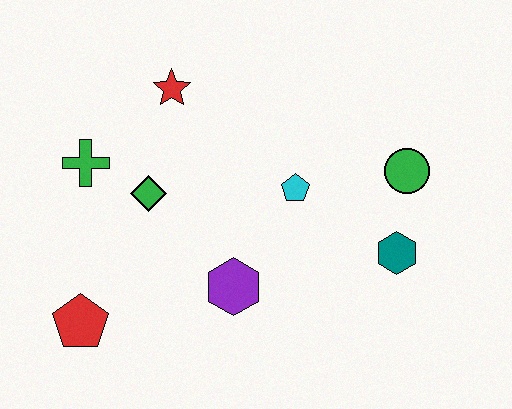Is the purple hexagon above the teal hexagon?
No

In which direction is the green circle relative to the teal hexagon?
The green circle is above the teal hexagon.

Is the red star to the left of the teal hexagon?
Yes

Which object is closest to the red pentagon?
The green diamond is closest to the red pentagon.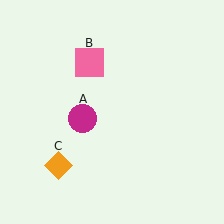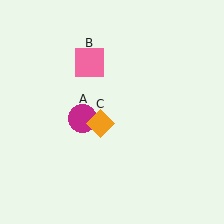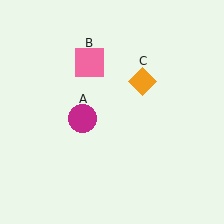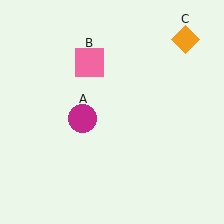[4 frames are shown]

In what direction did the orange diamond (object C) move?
The orange diamond (object C) moved up and to the right.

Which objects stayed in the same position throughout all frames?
Magenta circle (object A) and pink square (object B) remained stationary.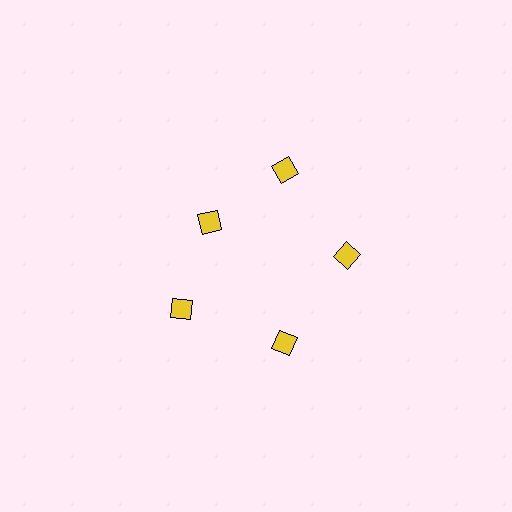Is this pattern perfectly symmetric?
No. The 5 yellow diamonds are arranged in a ring, but one element near the 10 o'clock position is pulled inward toward the center, breaking the 5-fold rotational symmetry.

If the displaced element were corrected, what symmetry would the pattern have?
It would have 5-fold rotational symmetry — the pattern would map onto itself every 72 degrees.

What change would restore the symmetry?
The symmetry would be restored by moving it outward, back onto the ring so that all 5 diamonds sit at equal angles and equal distance from the center.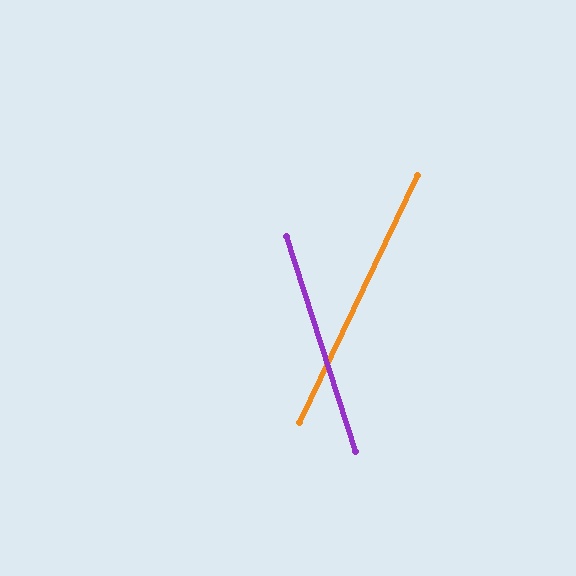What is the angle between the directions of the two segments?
Approximately 43 degrees.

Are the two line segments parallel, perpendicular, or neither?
Neither parallel nor perpendicular — they differ by about 43°.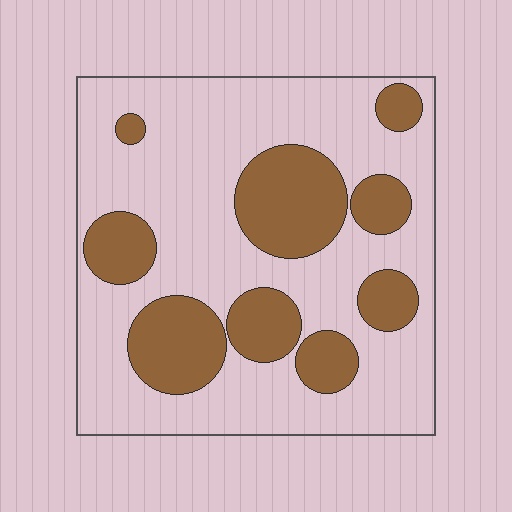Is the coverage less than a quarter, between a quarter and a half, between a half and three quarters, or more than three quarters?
Between a quarter and a half.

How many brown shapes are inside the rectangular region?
9.